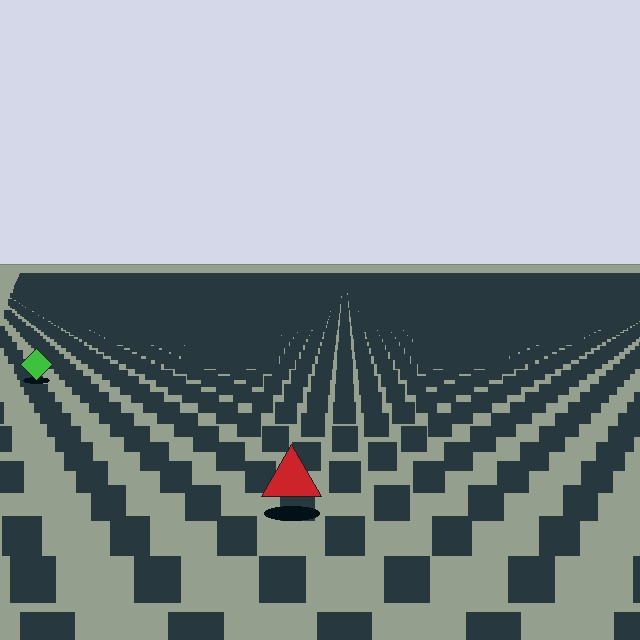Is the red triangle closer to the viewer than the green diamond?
Yes. The red triangle is closer — you can tell from the texture gradient: the ground texture is coarser near it.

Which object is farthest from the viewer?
The green diamond is farthest from the viewer. It appears smaller and the ground texture around it is denser.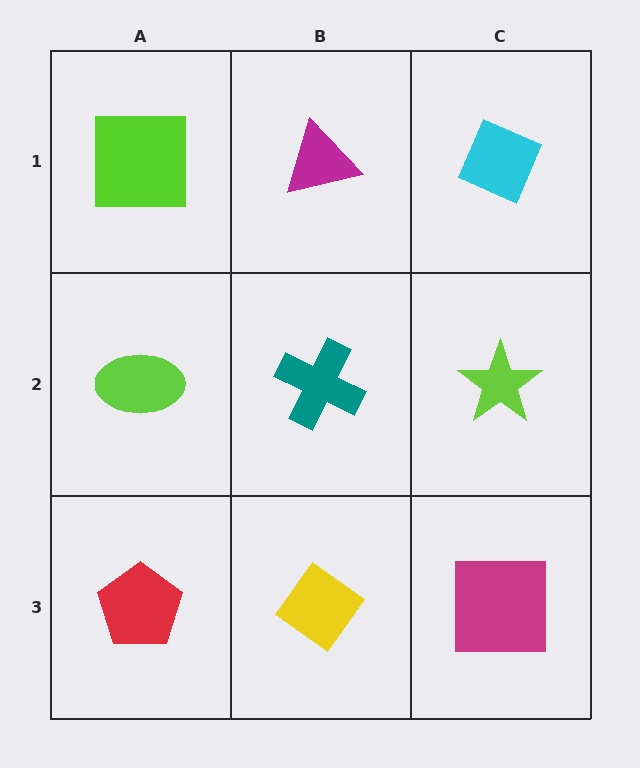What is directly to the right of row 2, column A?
A teal cross.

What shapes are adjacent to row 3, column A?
A lime ellipse (row 2, column A), a yellow diamond (row 3, column B).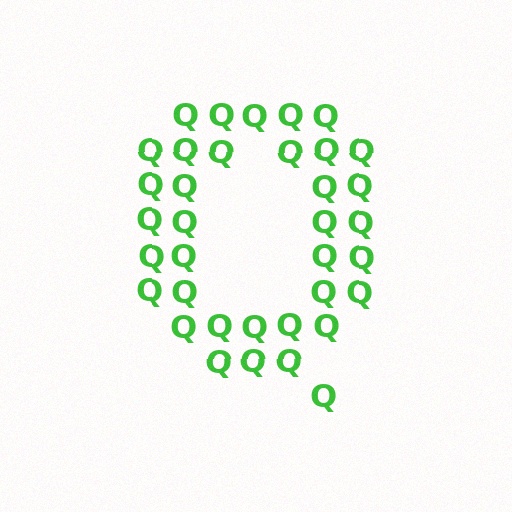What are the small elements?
The small elements are letter Q's.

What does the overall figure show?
The overall figure shows the letter Q.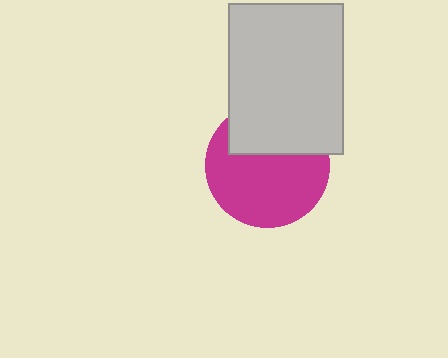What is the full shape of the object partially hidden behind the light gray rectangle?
The partially hidden object is a magenta circle.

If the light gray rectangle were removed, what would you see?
You would see the complete magenta circle.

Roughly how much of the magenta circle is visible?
About half of it is visible (roughly 64%).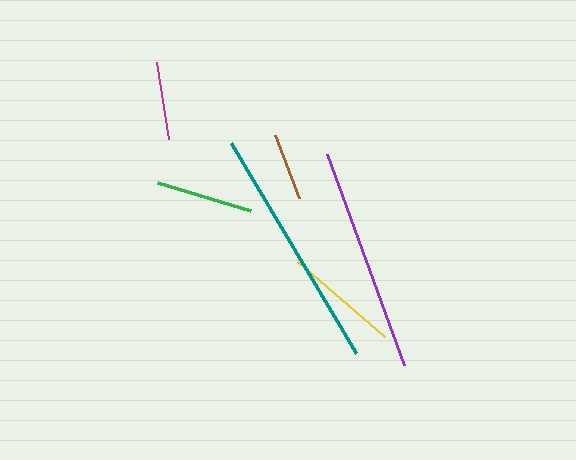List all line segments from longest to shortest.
From longest to shortest: teal, purple, yellow, green, magenta, brown.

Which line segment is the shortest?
The brown line is the shortest at approximately 68 pixels.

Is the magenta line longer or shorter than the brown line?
The magenta line is longer than the brown line.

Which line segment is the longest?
The teal line is the longest at approximately 244 pixels.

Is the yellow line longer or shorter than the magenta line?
The yellow line is longer than the magenta line.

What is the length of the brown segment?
The brown segment is approximately 68 pixels long.